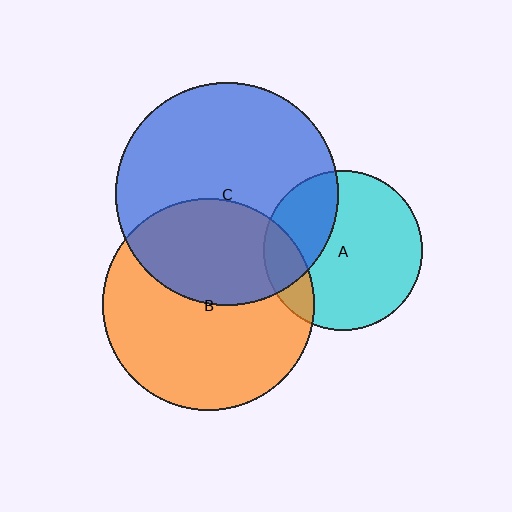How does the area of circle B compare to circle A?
Approximately 1.8 times.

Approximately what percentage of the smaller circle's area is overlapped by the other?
Approximately 40%.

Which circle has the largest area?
Circle C (blue).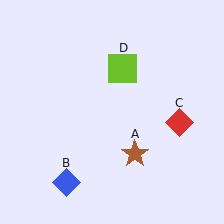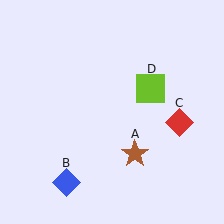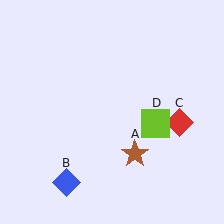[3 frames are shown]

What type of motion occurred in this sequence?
The lime square (object D) rotated clockwise around the center of the scene.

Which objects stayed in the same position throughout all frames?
Brown star (object A) and blue diamond (object B) and red diamond (object C) remained stationary.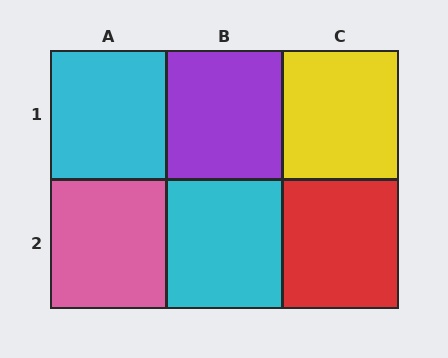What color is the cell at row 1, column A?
Cyan.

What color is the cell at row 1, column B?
Purple.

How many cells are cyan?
2 cells are cyan.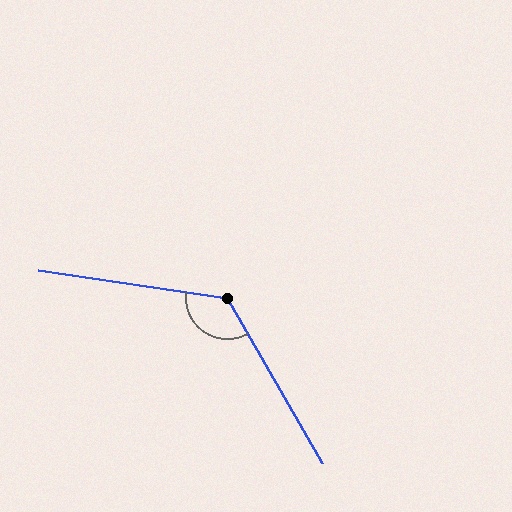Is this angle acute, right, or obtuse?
It is obtuse.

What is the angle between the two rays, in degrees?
Approximately 128 degrees.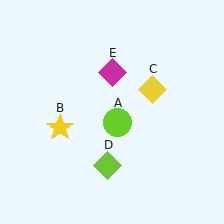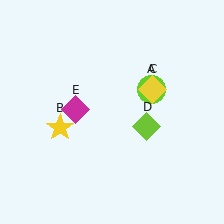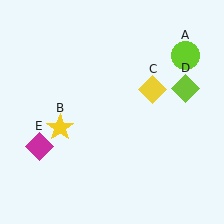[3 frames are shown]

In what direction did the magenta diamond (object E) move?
The magenta diamond (object E) moved down and to the left.